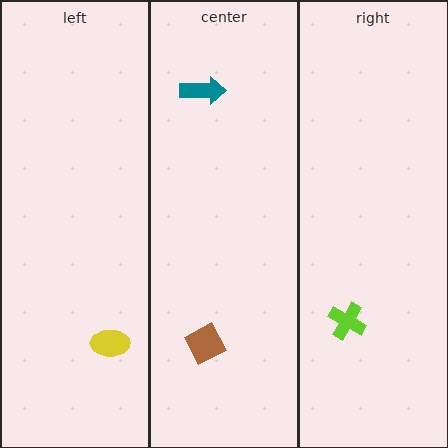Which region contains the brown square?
The center region.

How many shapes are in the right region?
1.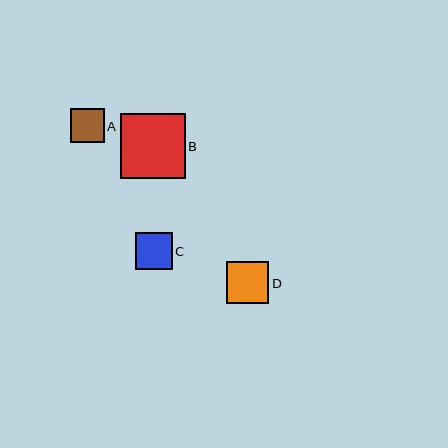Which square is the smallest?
Square A is the smallest with a size of approximately 34 pixels.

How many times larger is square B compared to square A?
Square B is approximately 1.9 times the size of square A.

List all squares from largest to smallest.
From largest to smallest: B, D, C, A.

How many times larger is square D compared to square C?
Square D is approximately 1.1 times the size of square C.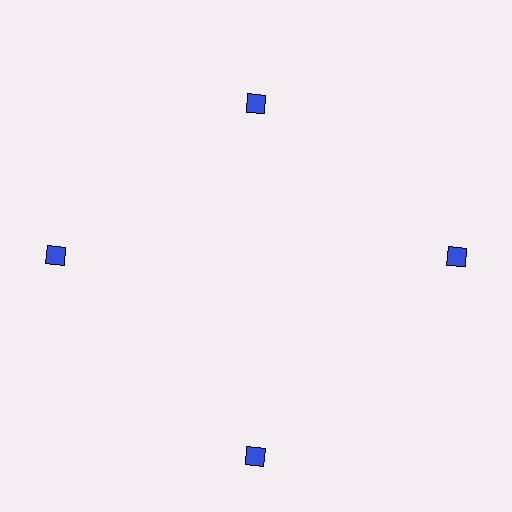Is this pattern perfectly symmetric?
No. The 4 blue diamonds are arranged in a ring, but one element near the 12 o'clock position is pulled inward toward the center, breaking the 4-fold rotational symmetry.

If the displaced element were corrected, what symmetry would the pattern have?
It would have 4-fold rotational symmetry — the pattern would map onto itself every 90 degrees.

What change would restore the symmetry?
The symmetry would be restored by moving it outward, back onto the ring so that all 4 diamonds sit at equal angles and equal distance from the center.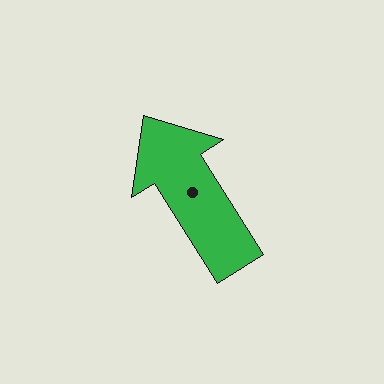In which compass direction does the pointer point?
Northwest.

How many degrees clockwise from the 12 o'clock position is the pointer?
Approximately 328 degrees.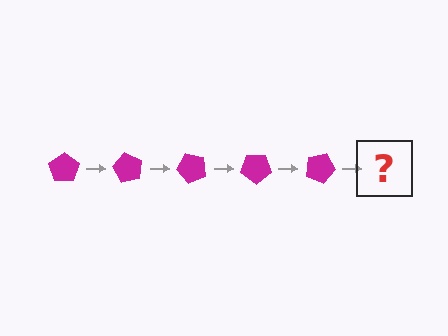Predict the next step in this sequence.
The next step is a magenta pentagon rotated 300 degrees.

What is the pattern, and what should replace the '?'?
The pattern is that the pentagon rotates 60 degrees each step. The '?' should be a magenta pentagon rotated 300 degrees.